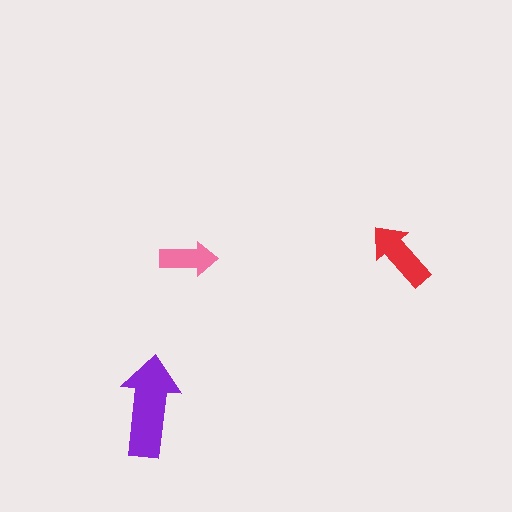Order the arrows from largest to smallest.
the purple one, the red one, the pink one.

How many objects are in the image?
There are 3 objects in the image.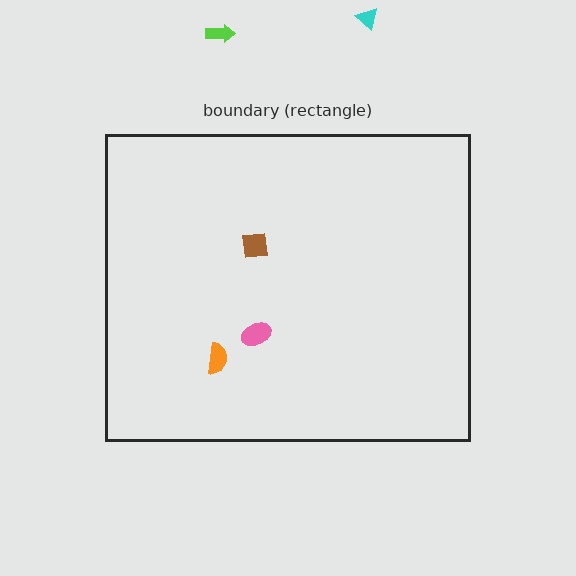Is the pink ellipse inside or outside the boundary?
Inside.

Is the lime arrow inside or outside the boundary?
Outside.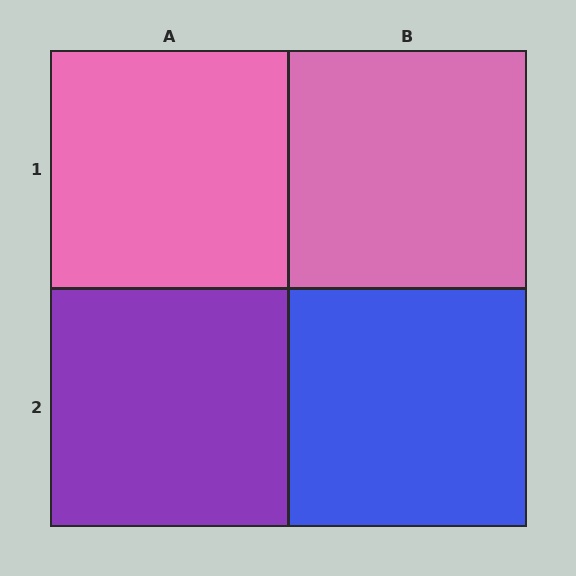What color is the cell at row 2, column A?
Purple.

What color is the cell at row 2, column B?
Blue.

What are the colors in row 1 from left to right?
Pink, pink.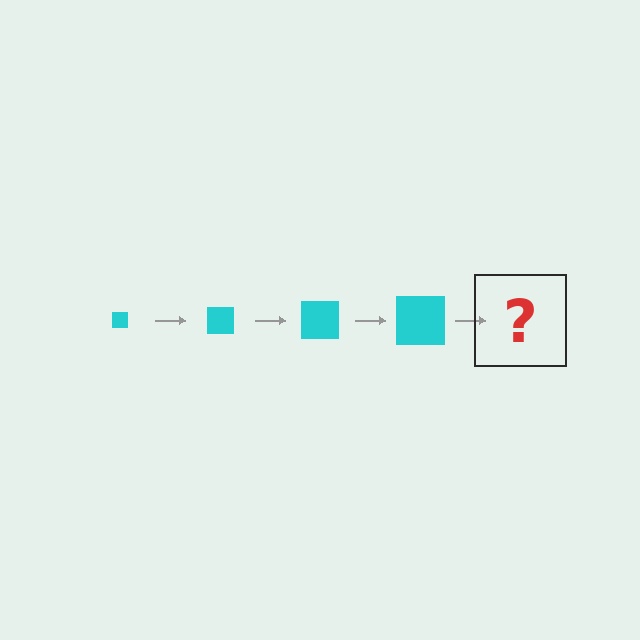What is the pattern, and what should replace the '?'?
The pattern is that the square gets progressively larger each step. The '?' should be a cyan square, larger than the previous one.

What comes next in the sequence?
The next element should be a cyan square, larger than the previous one.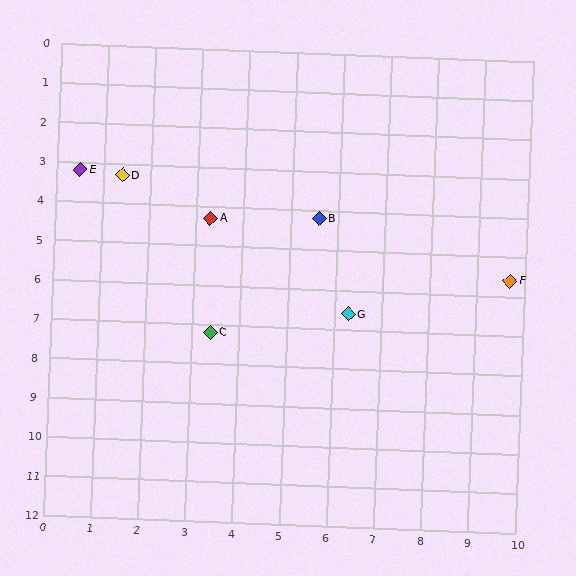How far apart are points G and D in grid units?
Points G and D are about 5.9 grid units apart.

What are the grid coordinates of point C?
Point C is at approximately (3.4, 7.2).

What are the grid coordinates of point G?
Point G is at approximately (6.3, 6.6).